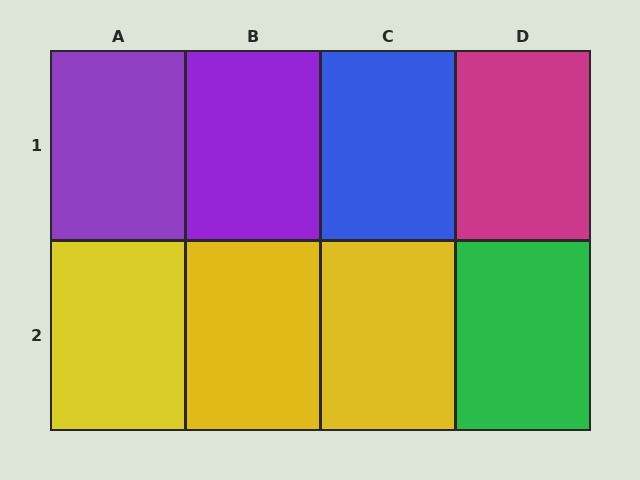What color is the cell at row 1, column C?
Blue.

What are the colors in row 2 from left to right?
Yellow, yellow, yellow, green.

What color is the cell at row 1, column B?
Purple.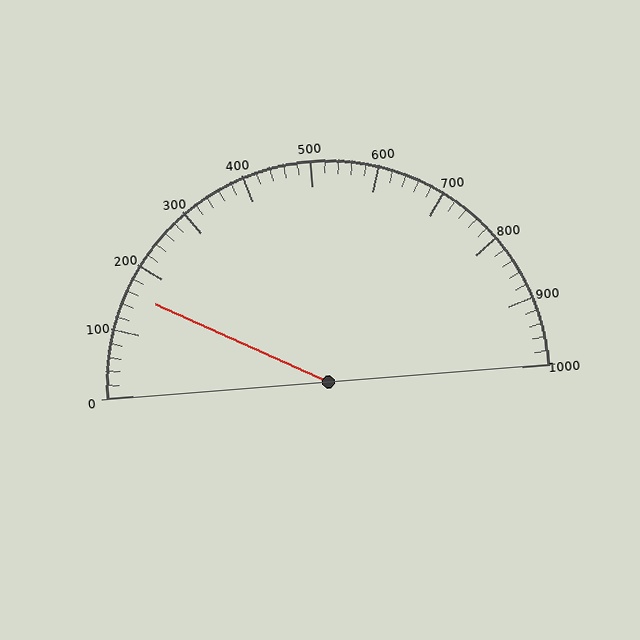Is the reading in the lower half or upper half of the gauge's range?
The reading is in the lower half of the range (0 to 1000).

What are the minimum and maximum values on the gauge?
The gauge ranges from 0 to 1000.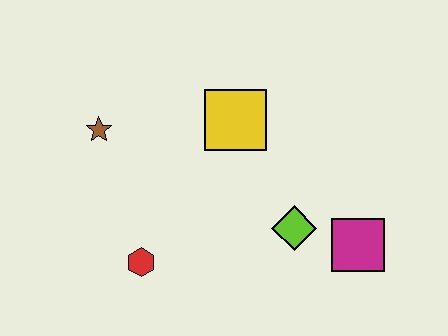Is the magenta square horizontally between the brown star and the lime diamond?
No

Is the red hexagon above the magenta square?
No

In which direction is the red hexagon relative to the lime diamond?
The red hexagon is to the left of the lime diamond.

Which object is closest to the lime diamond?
The magenta square is closest to the lime diamond.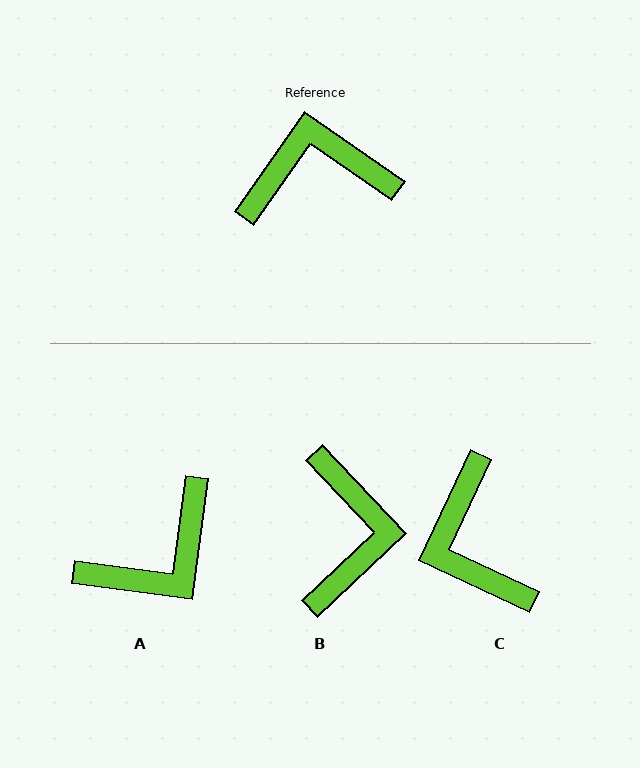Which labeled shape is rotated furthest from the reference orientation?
A, about 153 degrees away.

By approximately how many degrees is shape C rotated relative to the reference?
Approximately 100 degrees counter-clockwise.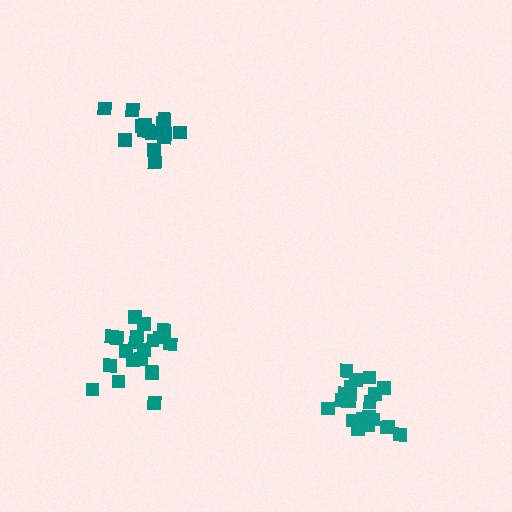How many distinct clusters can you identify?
There are 3 distinct clusters.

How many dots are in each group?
Group 1: 15 dots, Group 2: 20 dots, Group 3: 21 dots (56 total).